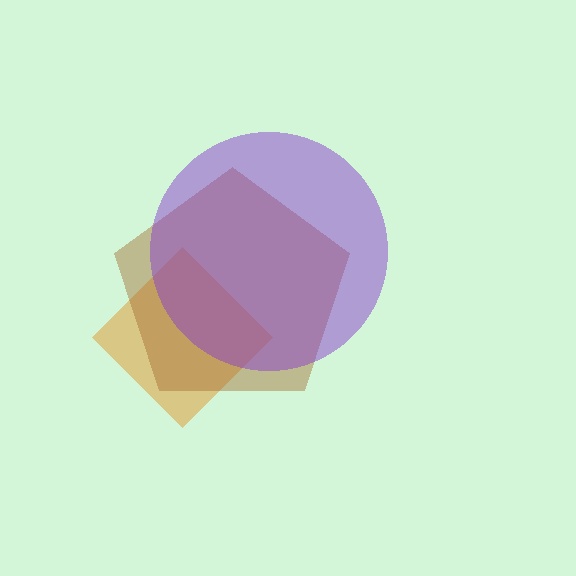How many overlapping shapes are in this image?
There are 3 overlapping shapes in the image.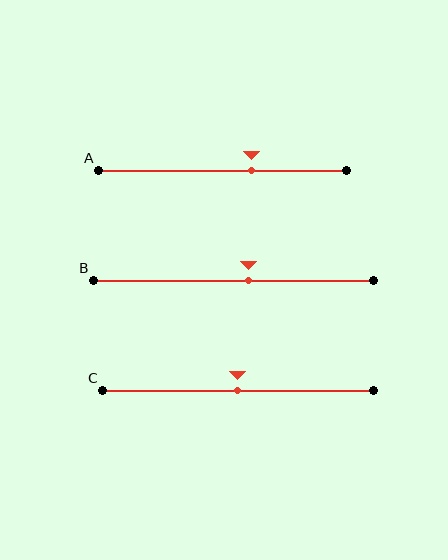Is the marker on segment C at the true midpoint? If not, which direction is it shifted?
Yes, the marker on segment C is at the true midpoint.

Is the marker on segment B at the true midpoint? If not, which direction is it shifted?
No, the marker on segment B is shifted to the right by about 5% of the segment length.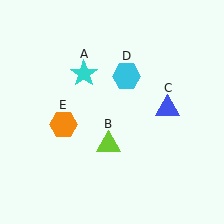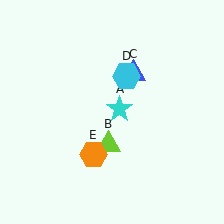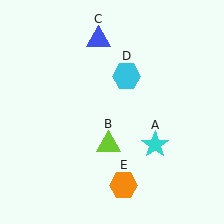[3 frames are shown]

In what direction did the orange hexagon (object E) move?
The orange hexagon (object E) moved down and to the right.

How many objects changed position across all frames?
3 objects changed position: cyan star (object A), blue triangle (object C), orange hexagon (object E).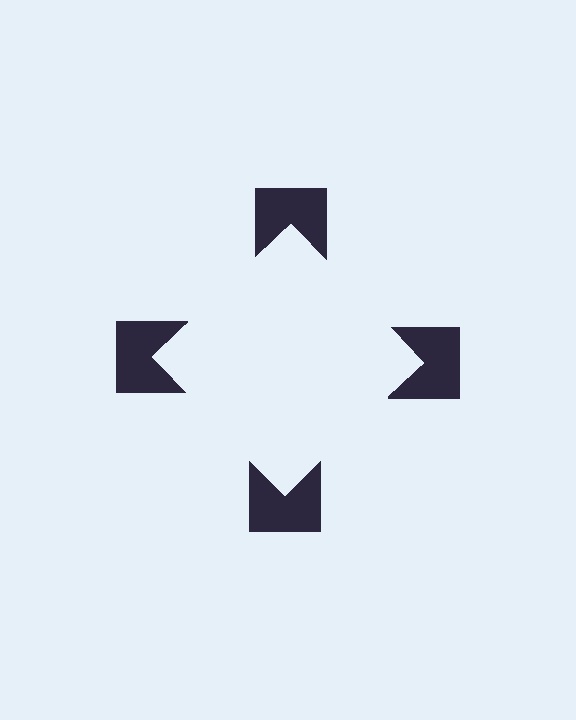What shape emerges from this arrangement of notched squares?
An illusory square — its edges are inferred from the aligned wedge cuts in the notched squares, not physically drawn.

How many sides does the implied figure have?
4 sides.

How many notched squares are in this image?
There are 4 — one at each vertex of the illusory square.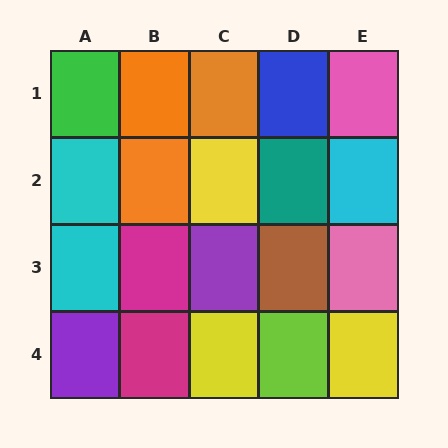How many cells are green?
1 cell is green.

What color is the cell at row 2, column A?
Cyan.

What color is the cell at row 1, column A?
Green.